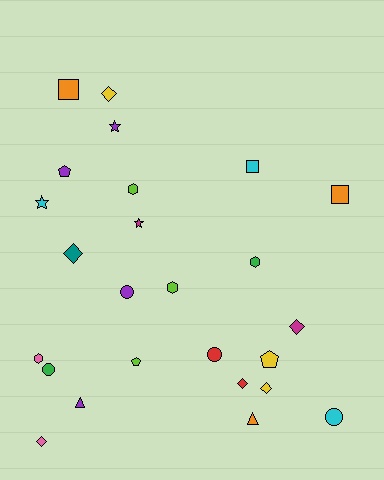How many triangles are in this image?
There are 2 triangles.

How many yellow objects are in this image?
There are 3 yellow objects.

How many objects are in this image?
There are 25 objects.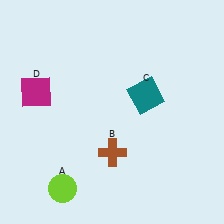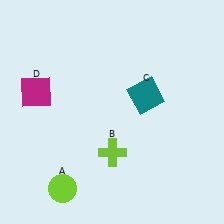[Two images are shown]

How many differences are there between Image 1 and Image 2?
There is 1 difference between the two images.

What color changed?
The cross (B) changed from brown in Image 1 to lime in Image 2.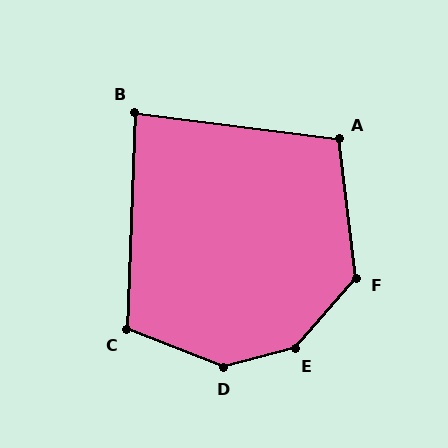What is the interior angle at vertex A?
Approximately 105 degrees (obtuse).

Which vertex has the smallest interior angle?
B, at approximately 84 degrees.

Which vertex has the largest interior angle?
E, at approximately 146 degrees.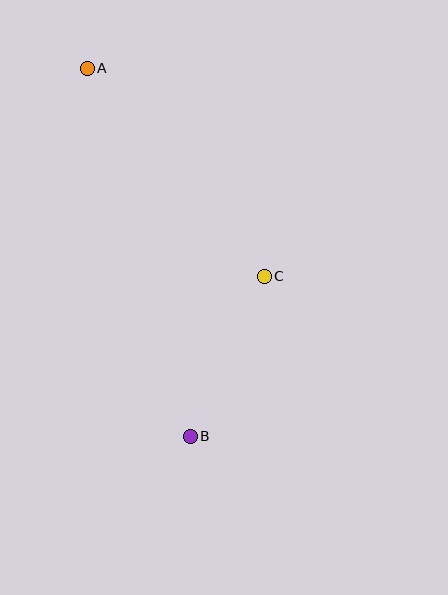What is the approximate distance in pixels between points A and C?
The distance between A and C is approximately 273 pixels.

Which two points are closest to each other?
Points B and C are closest to each other.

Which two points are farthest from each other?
Points A and B are farthest from each other.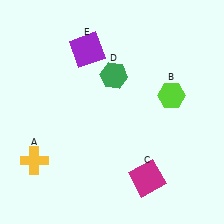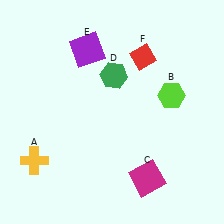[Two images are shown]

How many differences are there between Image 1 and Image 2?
There is 1 difference between the two images.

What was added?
A red diamond (F) was added in Image 2.